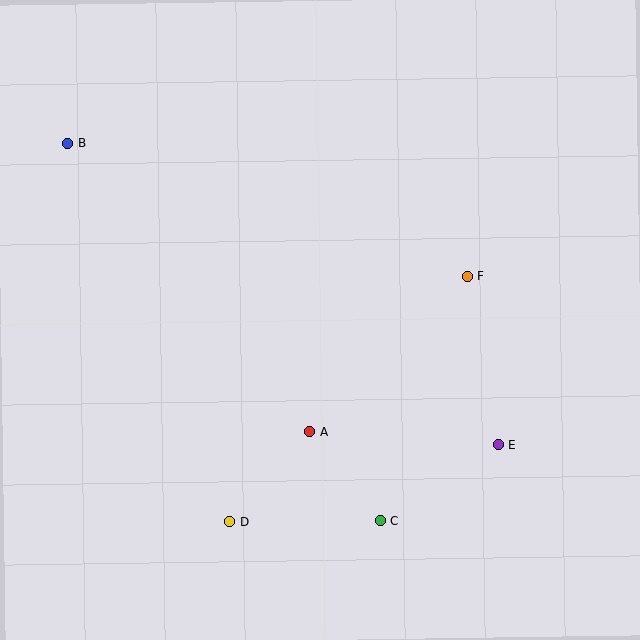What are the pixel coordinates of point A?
Point A is at (309, 432).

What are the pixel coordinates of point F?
Point F is at (468, 276).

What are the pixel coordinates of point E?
Point E is at (498, 445).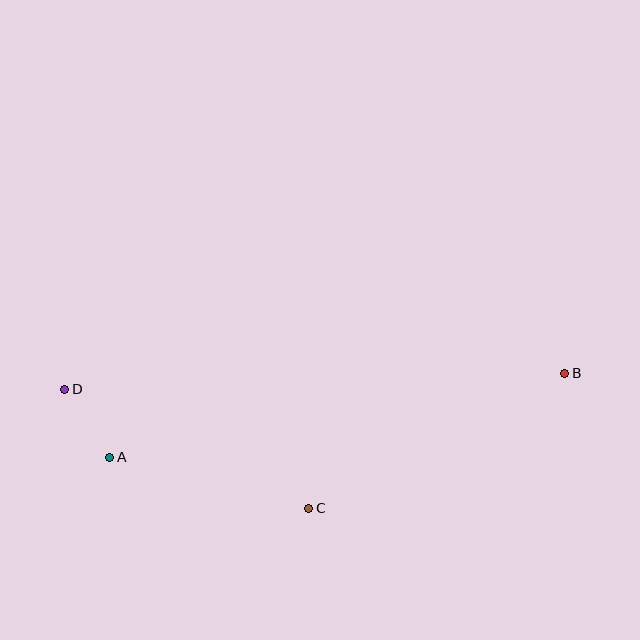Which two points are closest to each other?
Points A and D are closest to each other.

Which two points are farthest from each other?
Points B and D are farthest from each other.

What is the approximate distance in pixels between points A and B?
The distance between A and B is approximately 463 pixels.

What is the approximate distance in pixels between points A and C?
The distance between A and C is approximately 206 pixels.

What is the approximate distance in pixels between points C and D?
The distance between C and D is approximately 271 pixels.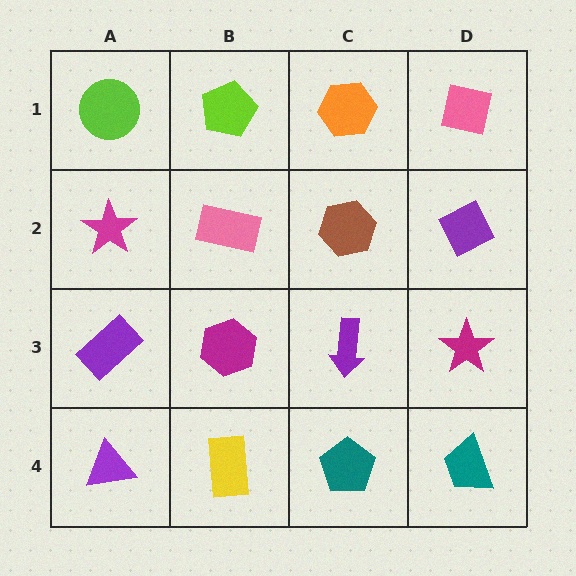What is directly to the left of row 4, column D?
A teal pentagon.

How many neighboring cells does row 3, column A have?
3.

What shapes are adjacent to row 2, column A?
A lime circle (row 1, column A), a purple rectangle (row 3, column A), a pink rectangle (row 2, column B).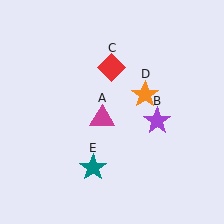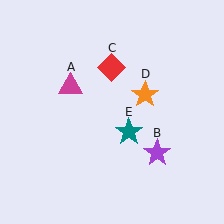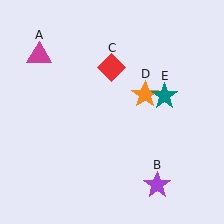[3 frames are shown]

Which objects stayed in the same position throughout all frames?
Red diamond (object C) and orange star (object D) remained stationary.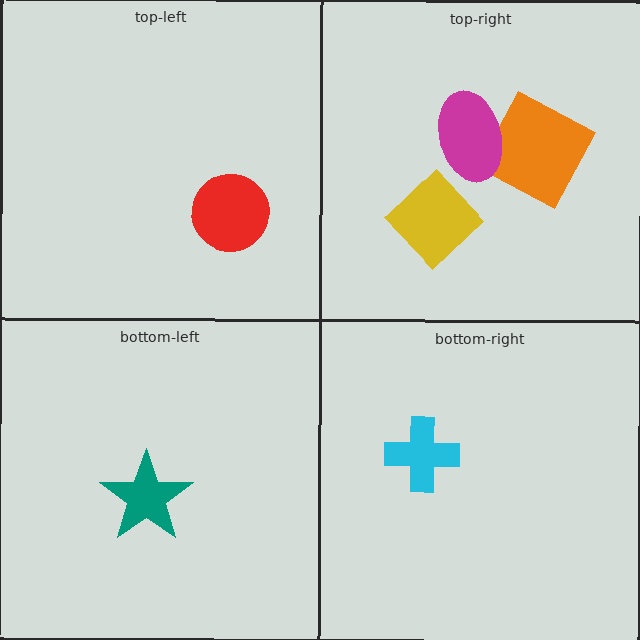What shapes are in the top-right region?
The yellow diamond, the orange square, the magenta ellipse.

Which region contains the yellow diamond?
The top-right region.